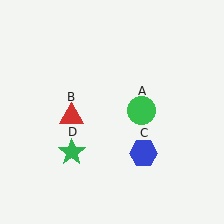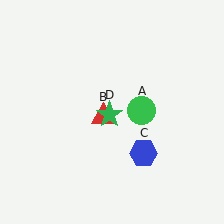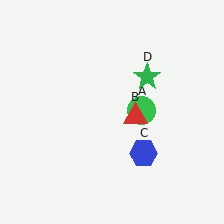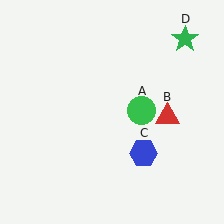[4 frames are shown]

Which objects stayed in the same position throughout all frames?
Green circle (object A) and blue hexagon (object C) remained stationary.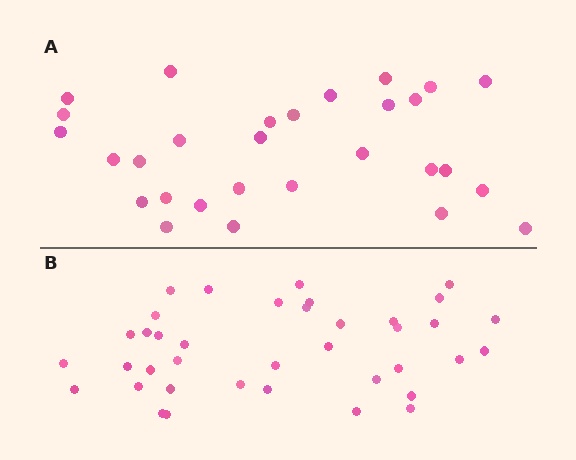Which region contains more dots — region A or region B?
Region B (the bottom region) has more dots.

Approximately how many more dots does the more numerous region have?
Region B has roughly 8 or so more dots than region A.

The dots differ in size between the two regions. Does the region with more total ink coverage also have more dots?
No. Region A has more total ink coverage because its dots are larger, but region B actually contains more individual dots. Total area can be misleading — the number of items is what matters here.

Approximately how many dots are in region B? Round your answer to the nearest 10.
About 40 dots. (The exact count is 38, which rounds to 40.)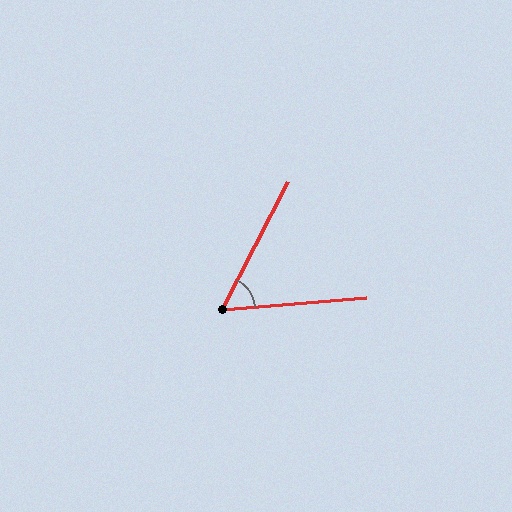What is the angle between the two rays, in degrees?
Approximately 58 degrees.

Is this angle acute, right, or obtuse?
It is acute.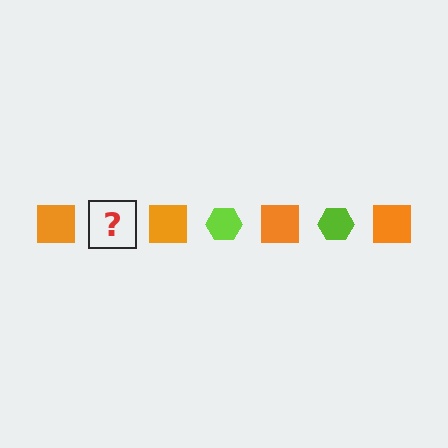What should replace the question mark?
The question mark should be replaced with a lime hexagon.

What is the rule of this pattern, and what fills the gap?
The rule is that the pattern alternates between orange square and lime hexagon. The gap should be filled with a lime hexagon.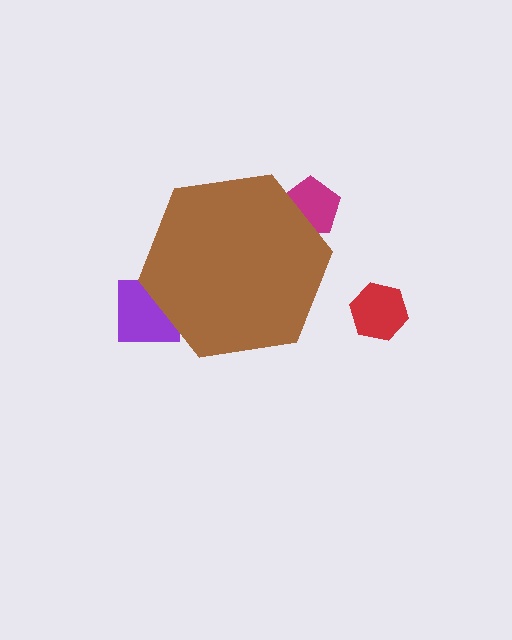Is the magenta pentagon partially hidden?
Yes, the magenta pentagon is partially hidden behind the brown hexagon.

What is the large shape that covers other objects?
A brown hexagon.